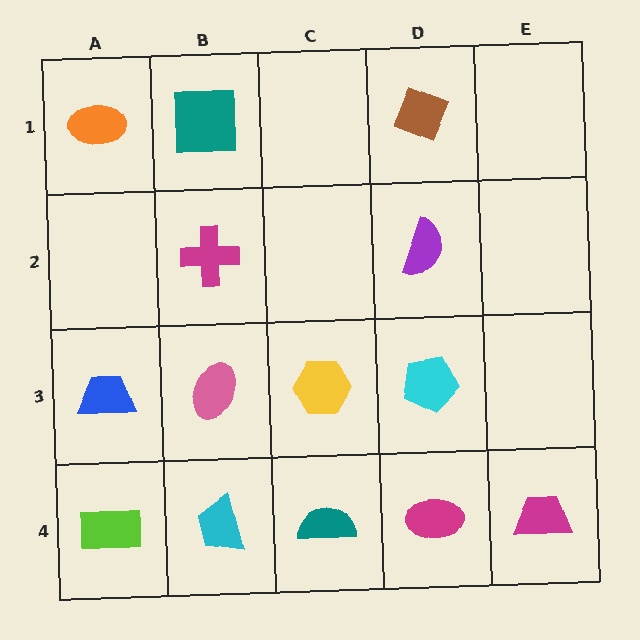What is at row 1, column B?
A teal square.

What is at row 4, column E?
A magenta trapezoid.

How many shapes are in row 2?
2 shapes.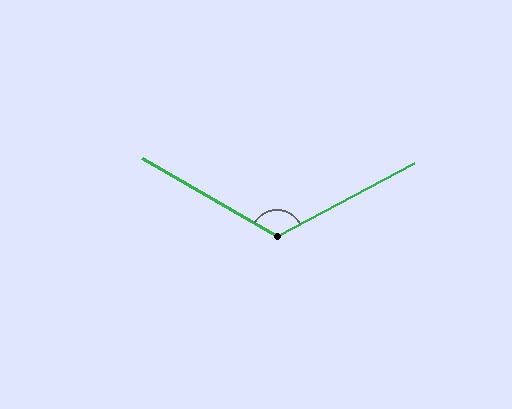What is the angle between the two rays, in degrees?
Approximately 122 degrees.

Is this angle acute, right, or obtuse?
It is obtuse.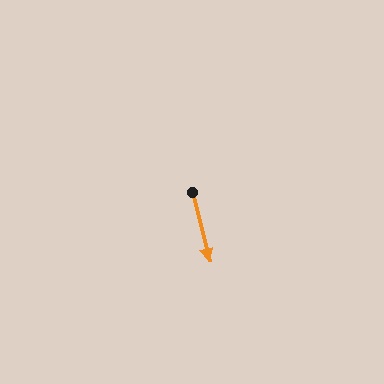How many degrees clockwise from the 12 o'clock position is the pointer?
Approximately 166 degrees.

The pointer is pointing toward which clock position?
Roughly 6 o'clock.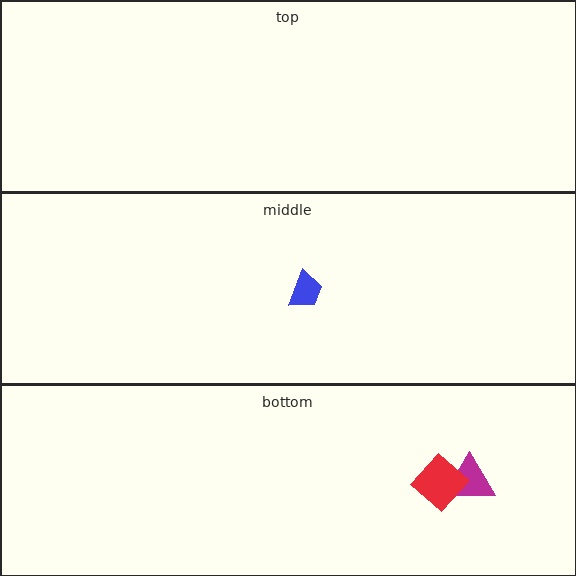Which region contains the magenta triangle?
The bottom region.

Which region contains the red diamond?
The bottom region.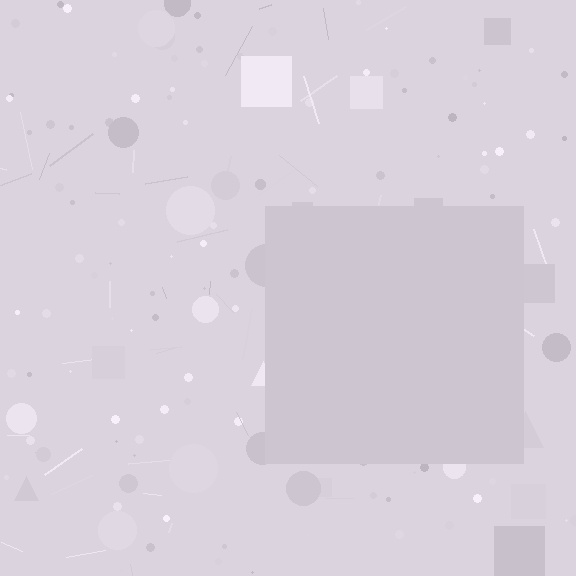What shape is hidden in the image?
A square is hidden in the image.